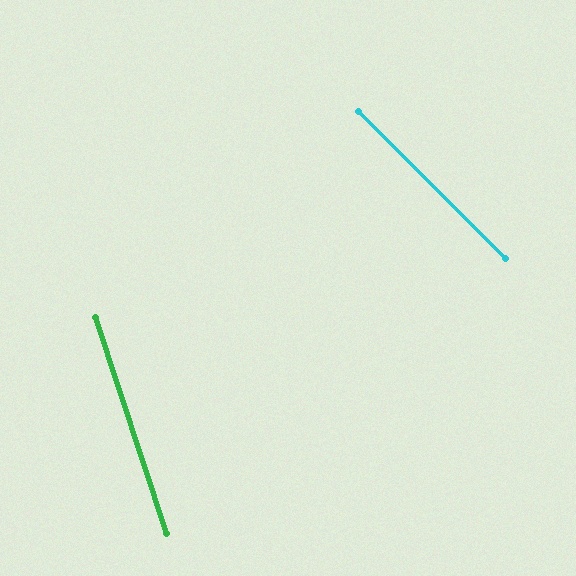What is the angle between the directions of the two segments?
Approximately 27 degrees.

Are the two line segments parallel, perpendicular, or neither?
Neither parallel nor perpendicular — they differ by about 27°.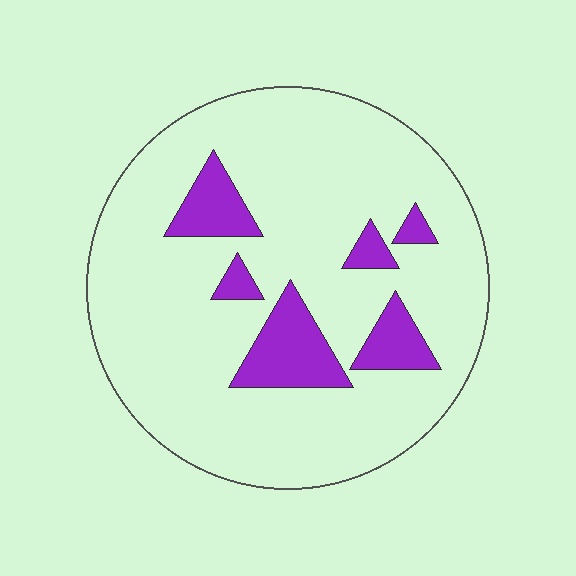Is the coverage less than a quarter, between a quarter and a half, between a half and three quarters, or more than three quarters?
Less than a quarter.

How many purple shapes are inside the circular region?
6.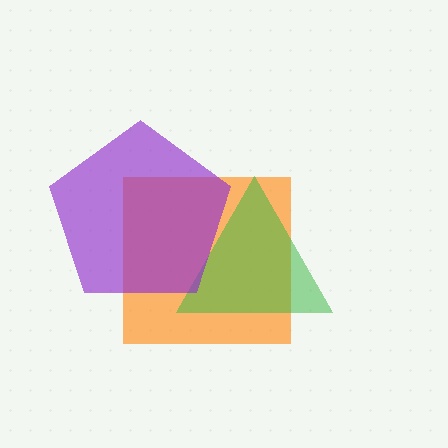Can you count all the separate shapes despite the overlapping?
Yes, there are 3 separate shapes.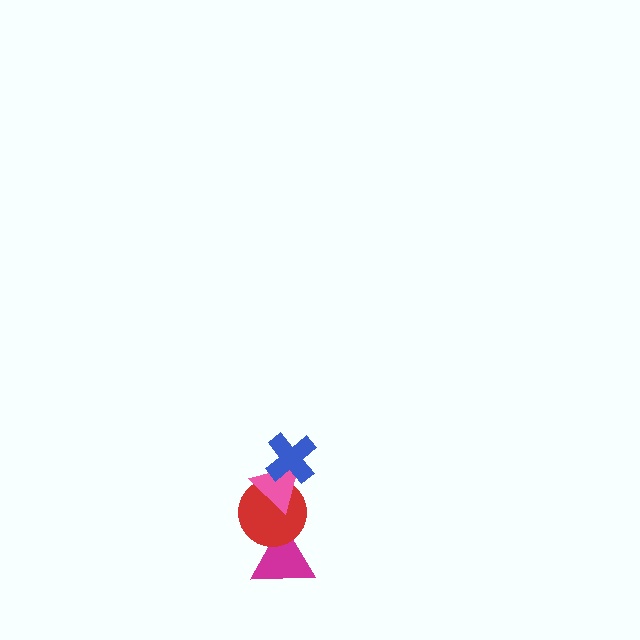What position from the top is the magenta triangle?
The magenta triangle is 4th from the top.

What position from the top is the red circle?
The red circle is 3rd from the top.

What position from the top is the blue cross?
The blue cross is 1st from the top.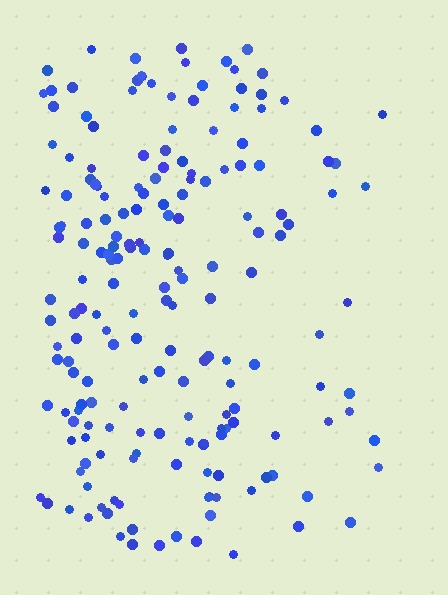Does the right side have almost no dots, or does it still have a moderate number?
Still a moderate number, just noticeably fewer than the left.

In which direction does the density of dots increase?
From right to left, with the left side densest.